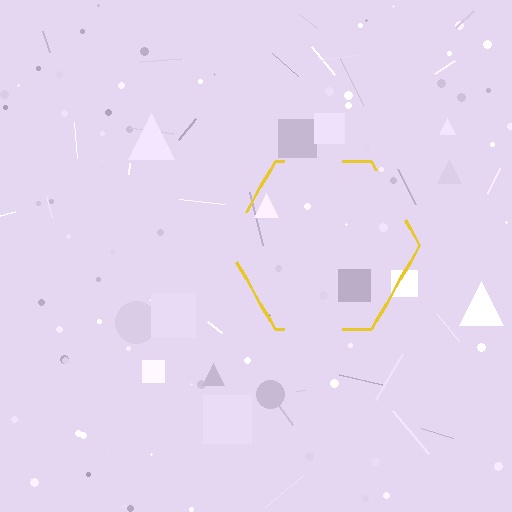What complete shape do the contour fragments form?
The contour fragments form a hexagon.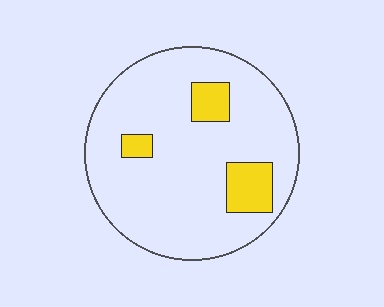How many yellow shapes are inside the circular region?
3.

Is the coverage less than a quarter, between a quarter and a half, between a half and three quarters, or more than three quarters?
Less than a quarter.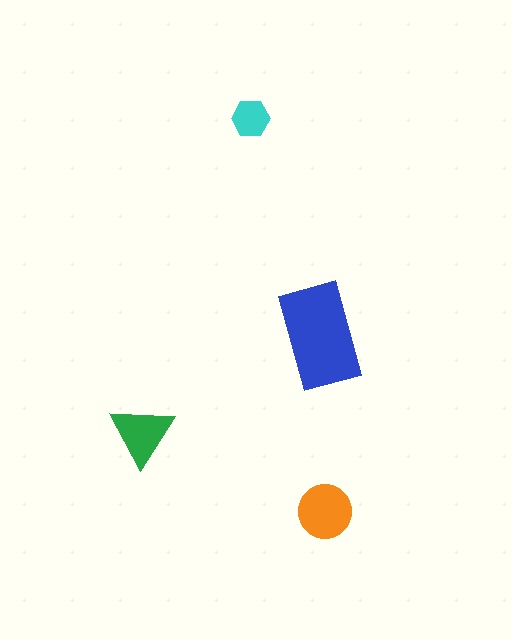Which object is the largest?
The blue rectangle.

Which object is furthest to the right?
The orange circle is rightmost.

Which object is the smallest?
The cyan hexagon.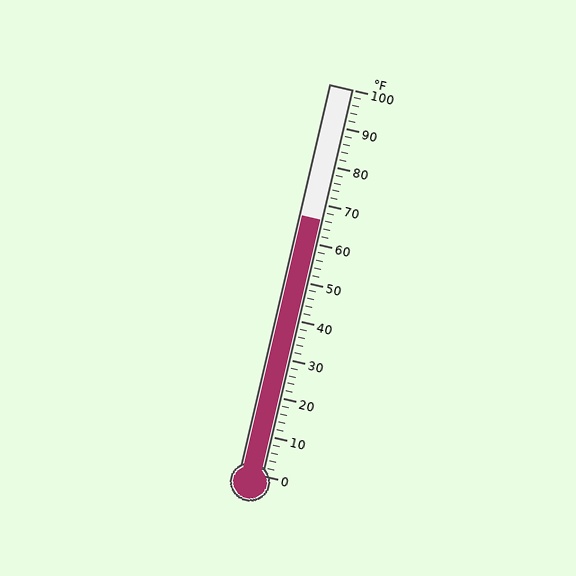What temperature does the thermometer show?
The thermometer shows approximately 66°F.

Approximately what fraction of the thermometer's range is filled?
The thermometer is filled to approximately 65% of its range.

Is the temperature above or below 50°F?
The temperature is above 50°F.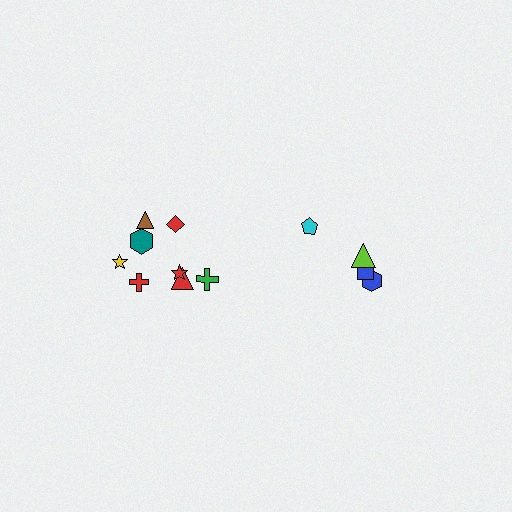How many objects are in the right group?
There are 4 objects.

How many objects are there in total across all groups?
There are 12 objects.